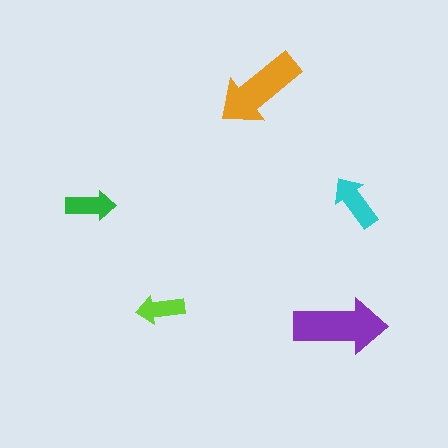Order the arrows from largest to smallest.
the purple one, the orange one, the cyan one, the green one, the lime one.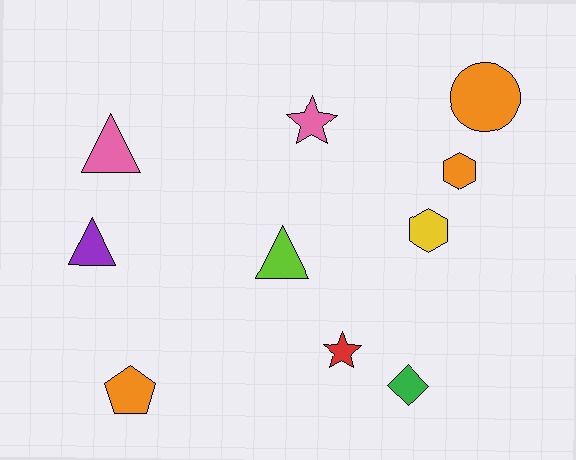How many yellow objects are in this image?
There is 1 yellow object.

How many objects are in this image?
There are 10 objects.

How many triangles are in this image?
There are 3 triangles.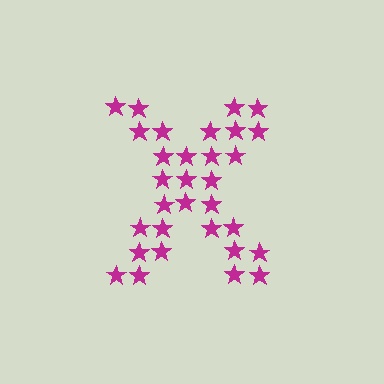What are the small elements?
The small elements are stars.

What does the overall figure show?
The overall figure shows the letter X.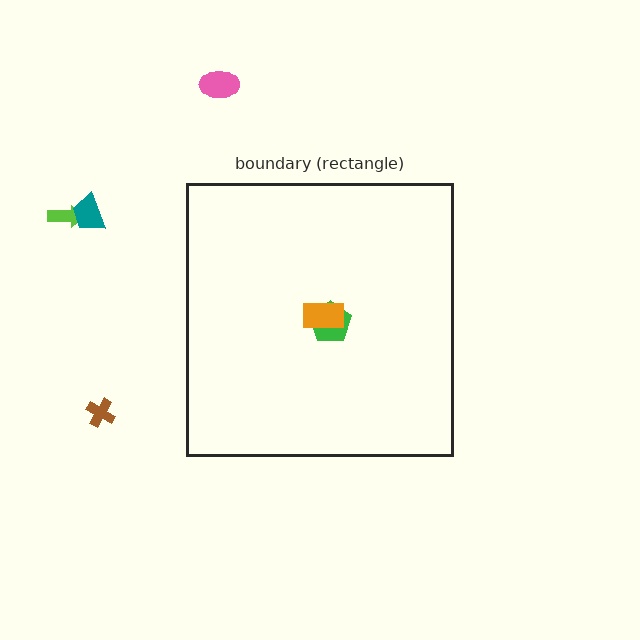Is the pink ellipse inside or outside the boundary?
Outside.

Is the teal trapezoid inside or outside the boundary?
Outside.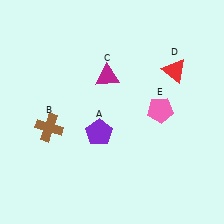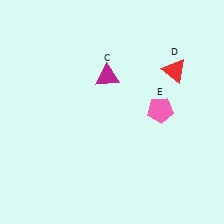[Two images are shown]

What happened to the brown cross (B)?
The brown cross (B) was removed in Image 2. It was in the bottom-left area of Image 1.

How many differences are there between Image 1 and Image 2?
There are 2 differences between the two images.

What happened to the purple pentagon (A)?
The purple pentagon (A) was removed in Image 2. It was in the bottom-left area of Image 1.